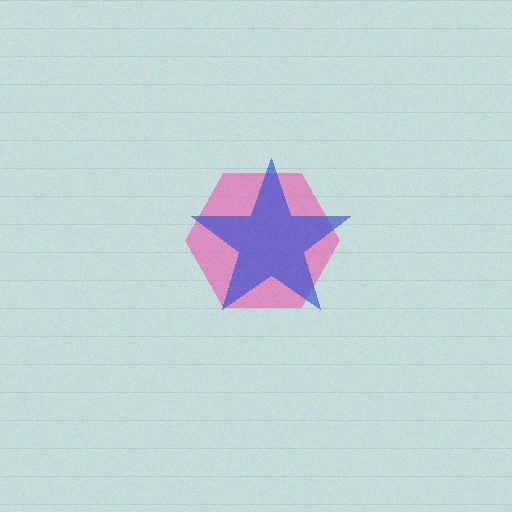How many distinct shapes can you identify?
There are 2 distinct shapes: a pink hexagon, a blue star.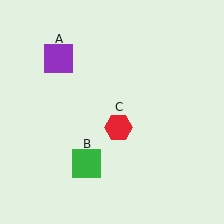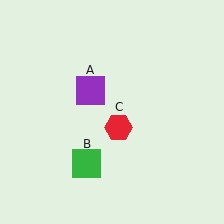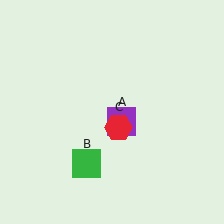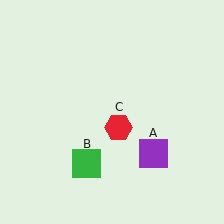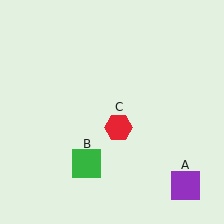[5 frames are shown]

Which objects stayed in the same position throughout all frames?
Green square (object B) and red hexagon (object C) remained stationary.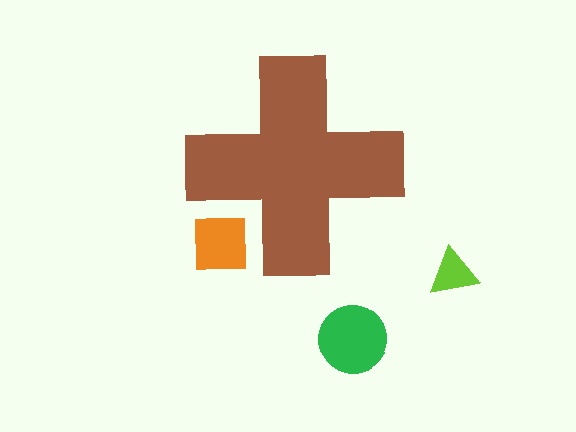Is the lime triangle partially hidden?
No, the lime triangle is fully visible.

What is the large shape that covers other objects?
A brown cross.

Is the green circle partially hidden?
No, the green circle is fully visible.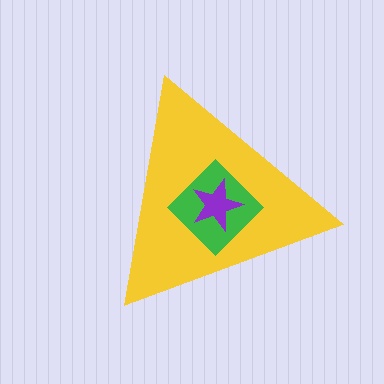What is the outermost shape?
The yellow triangle.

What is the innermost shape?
The purple star.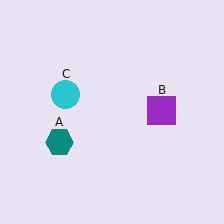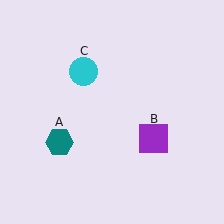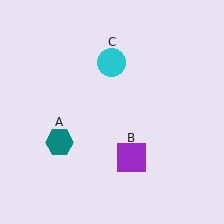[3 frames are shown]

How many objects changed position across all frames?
2 objects changed position: purple square (object B), cyan circle (object C).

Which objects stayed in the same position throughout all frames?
Teal hexagon (object A) remained stationary.